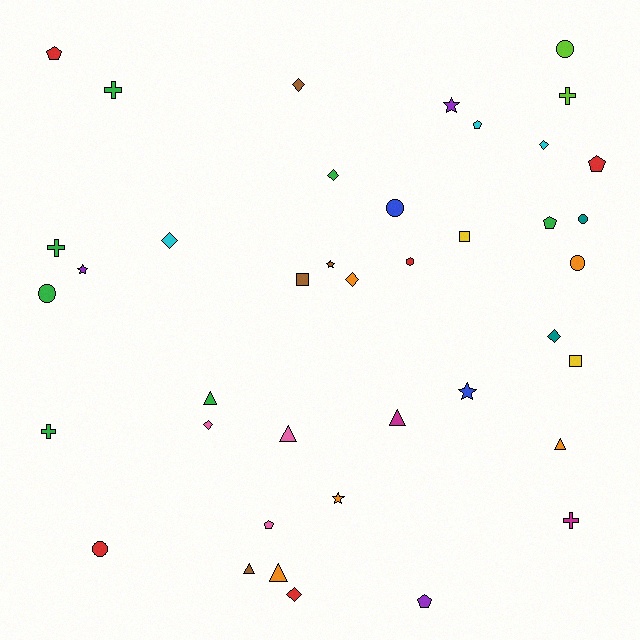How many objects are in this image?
There are 40 objects.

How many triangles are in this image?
There are 6 triangles.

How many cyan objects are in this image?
There are 3 cyan objects.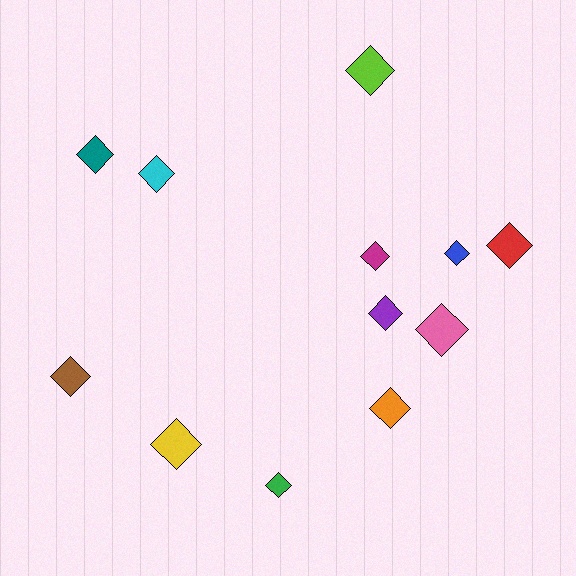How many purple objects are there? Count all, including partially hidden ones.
There is 1 purple object.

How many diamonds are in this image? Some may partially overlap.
There are 12 diamonds.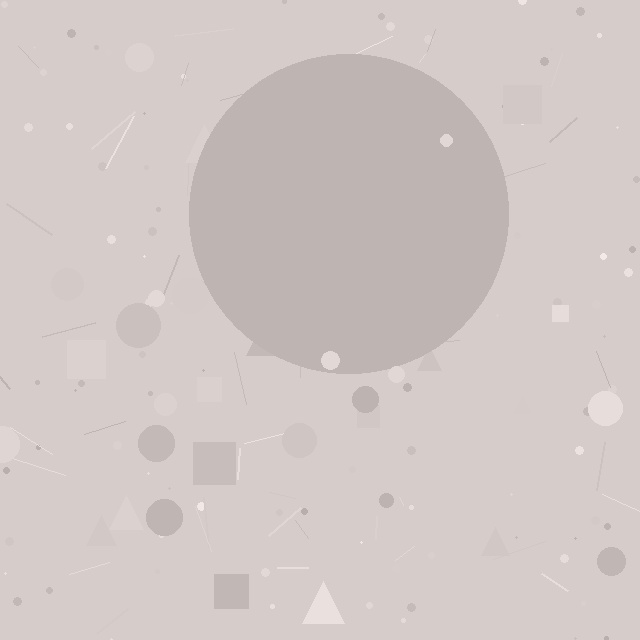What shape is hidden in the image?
A circle is hidden in the image.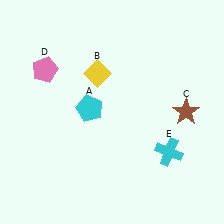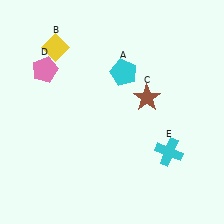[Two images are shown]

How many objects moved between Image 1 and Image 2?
3 objects moved between the two images.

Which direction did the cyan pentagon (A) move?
The cyan pentagon (A) moved up.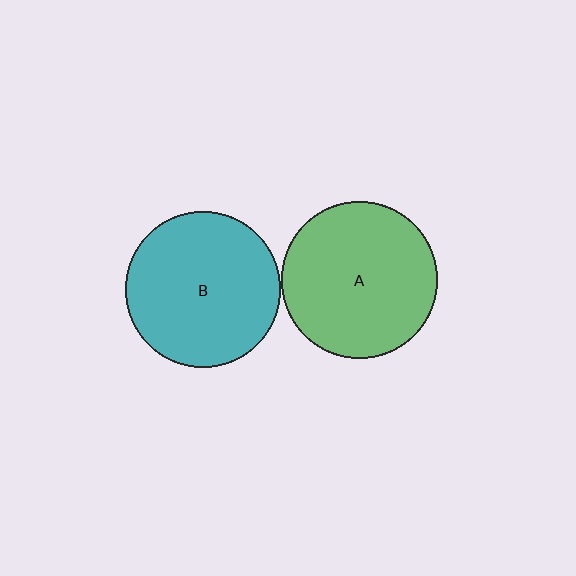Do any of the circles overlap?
No, none of the circles overlap.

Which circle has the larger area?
Circle A (green).